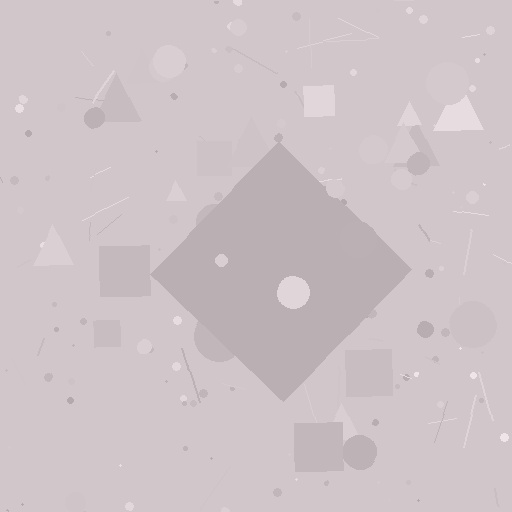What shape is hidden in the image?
A diamond is hidden in the image.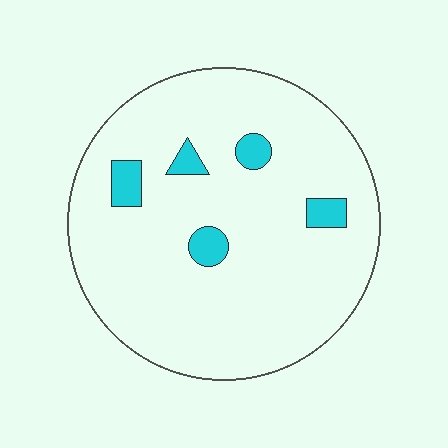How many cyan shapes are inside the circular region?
5.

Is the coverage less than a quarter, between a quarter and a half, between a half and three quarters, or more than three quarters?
Less than a quarter.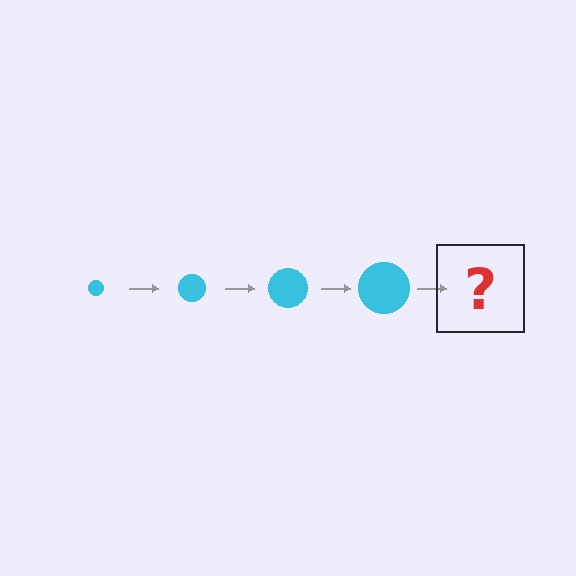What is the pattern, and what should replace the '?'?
The pattern is that the circle gets progressively larger each step. The '?' should be a cyan circle, larger than the previous one.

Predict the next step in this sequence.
The next step is a cyan circle, larger than the previous one.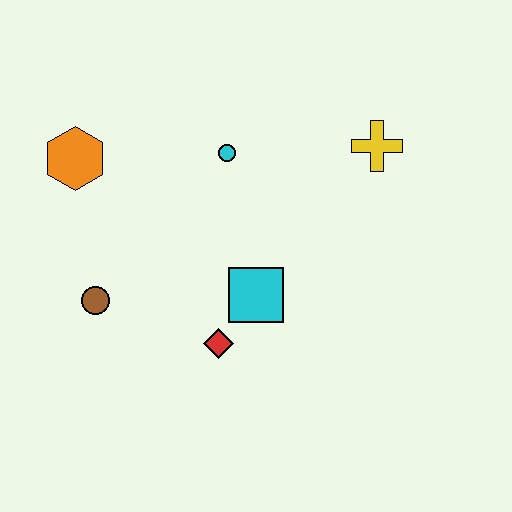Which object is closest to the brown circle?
The red diamond is closest to the brown circle.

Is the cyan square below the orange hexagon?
Yes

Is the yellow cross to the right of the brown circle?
Yes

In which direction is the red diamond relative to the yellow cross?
The red diamond is below the yellow cross.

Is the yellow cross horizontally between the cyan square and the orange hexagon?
No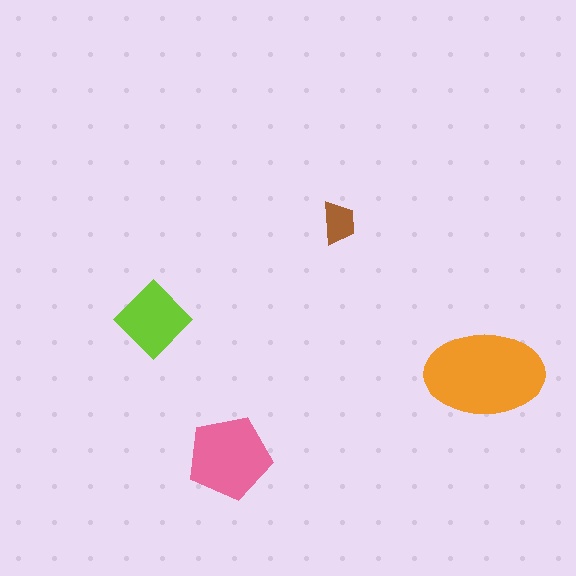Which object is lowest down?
The pink pentagon is bottommost.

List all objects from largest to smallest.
The orange ellipse, the pink pentagon, the lime diamond, the brown trapezoid.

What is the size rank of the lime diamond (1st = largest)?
3rd.